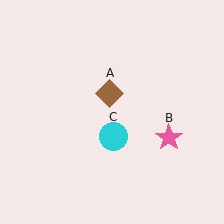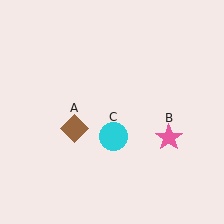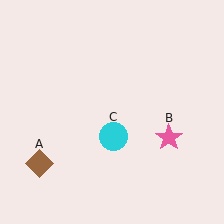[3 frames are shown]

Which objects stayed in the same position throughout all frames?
Pink star (object B) and cyan circle (object C) remained stationary.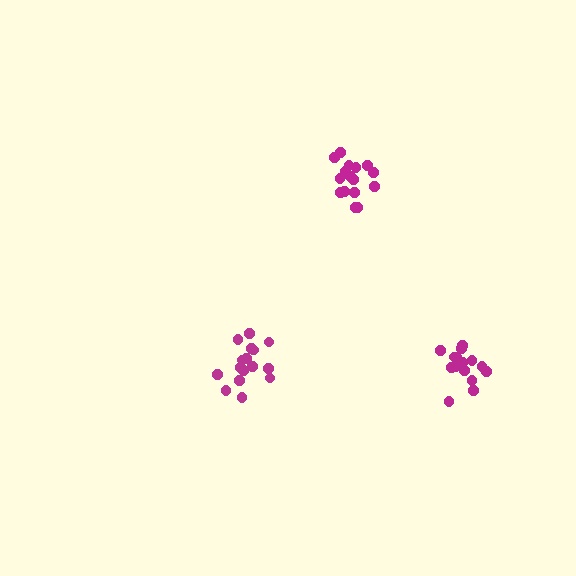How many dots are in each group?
Group 1: 16 dots, Group 2: 15 dots, Group 3: 17 dots (48 total).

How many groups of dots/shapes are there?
There are 3 groups.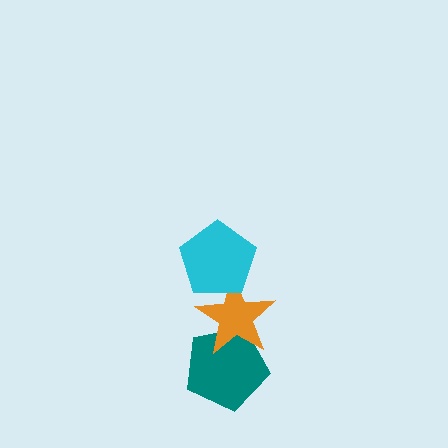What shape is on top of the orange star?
The cyan pentagon is on top of the orange star.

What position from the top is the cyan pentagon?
The cyan pentagon is 1st from the top.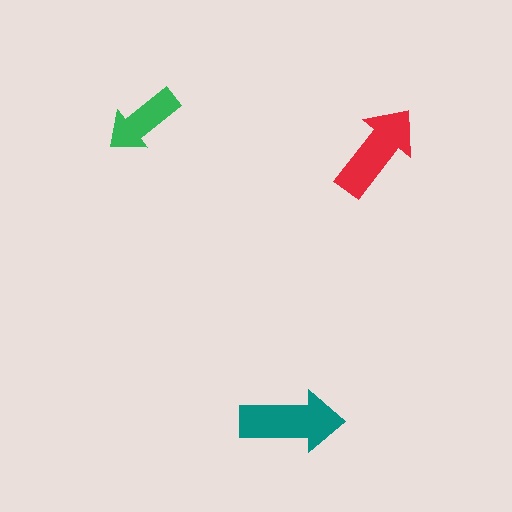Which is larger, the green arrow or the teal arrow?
The teal one.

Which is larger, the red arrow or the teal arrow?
The teal one.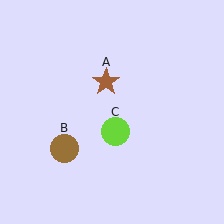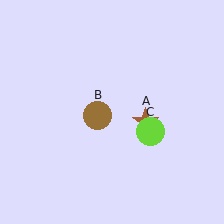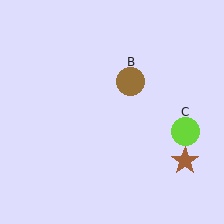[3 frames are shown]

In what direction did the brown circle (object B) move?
The brown circle (object B) moved up and to the right.